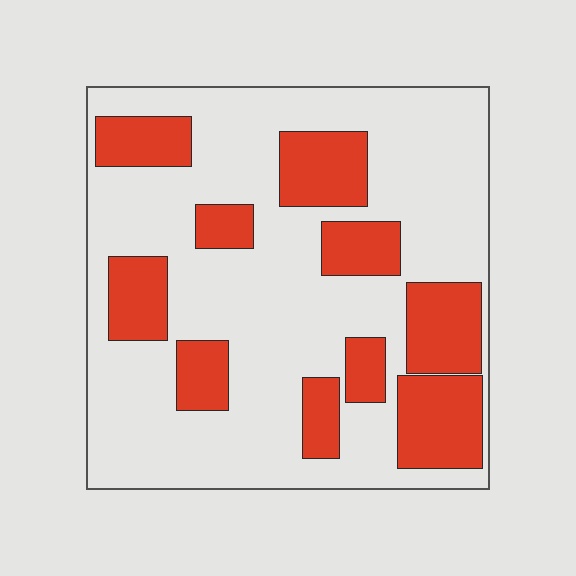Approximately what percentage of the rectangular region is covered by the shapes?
Approximately 30%.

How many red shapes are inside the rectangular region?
10.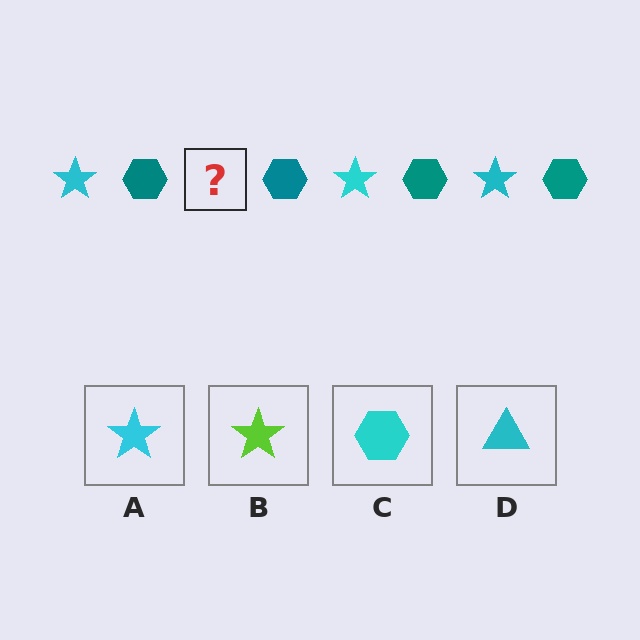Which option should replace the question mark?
Option A.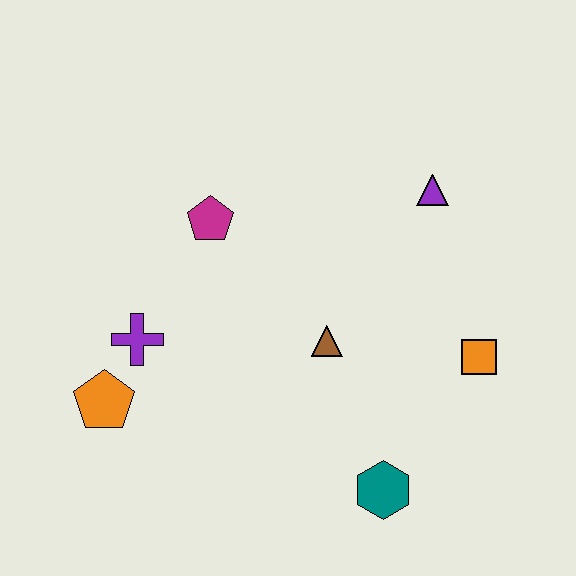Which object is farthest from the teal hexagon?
The magenta pentagon is farthest from the teal hexagon.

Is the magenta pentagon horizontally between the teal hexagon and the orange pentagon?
Yes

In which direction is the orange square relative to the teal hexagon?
The orange square is above the teal hexagon.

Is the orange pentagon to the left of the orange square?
Yes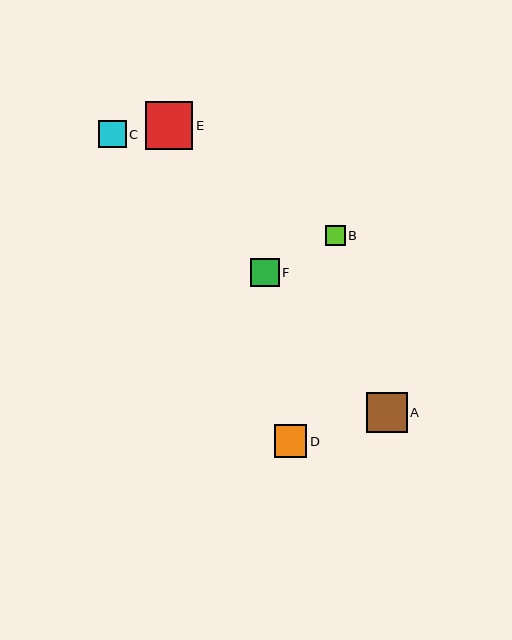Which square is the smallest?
Square B is the smallest with a size of approximately 20 pixels.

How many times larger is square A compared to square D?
Square A is approximately 1.2 times the size of square D.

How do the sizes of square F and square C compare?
Square F and square C are approximately the same size.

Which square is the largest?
Square E is the largest with a size of approximately 48 pixels.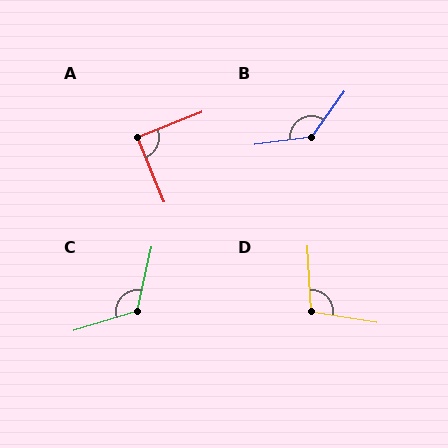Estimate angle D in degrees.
Approximately 102 degrees.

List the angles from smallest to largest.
A (90°), D (102°), C (120°), B (134°).